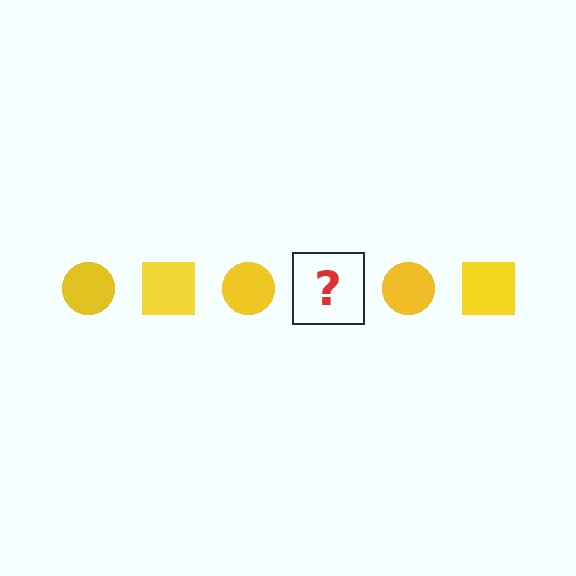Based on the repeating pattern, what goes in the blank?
The blank should be a yellow square.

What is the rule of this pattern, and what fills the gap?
The rule is that the pattern cycles through circle, square shapes in yellow. The gap should be filled with a yellow square.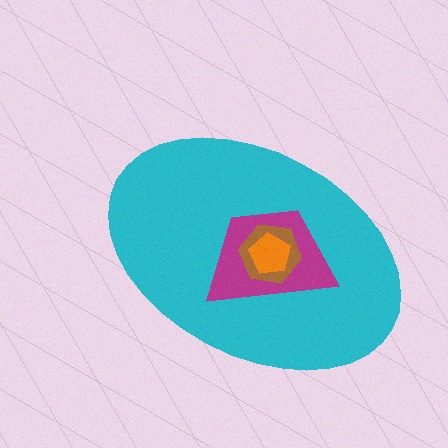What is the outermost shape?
The cyan ellipse.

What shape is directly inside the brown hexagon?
The orange pentagon.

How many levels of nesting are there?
4.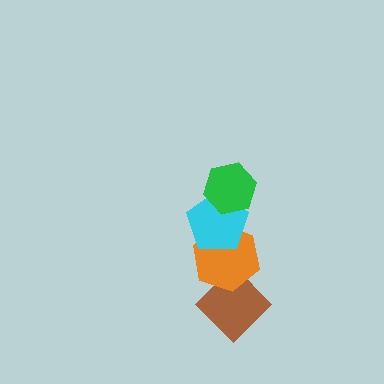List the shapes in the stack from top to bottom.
From top to bottom: the green hexagon, the cyan pentagon, the orange hexagon, the brown diamond.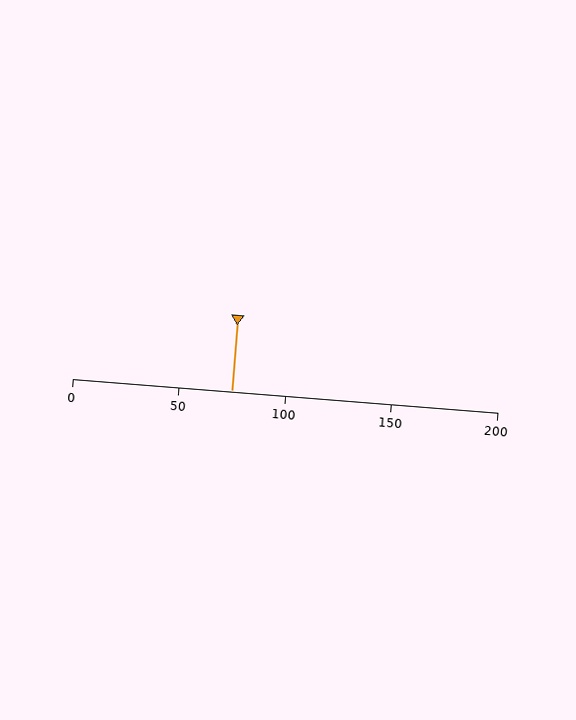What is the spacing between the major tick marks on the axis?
The major ticks are spaced 50 apart.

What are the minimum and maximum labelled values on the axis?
The axis runs from 0 to 200.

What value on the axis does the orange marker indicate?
The marker indicates approximately 75.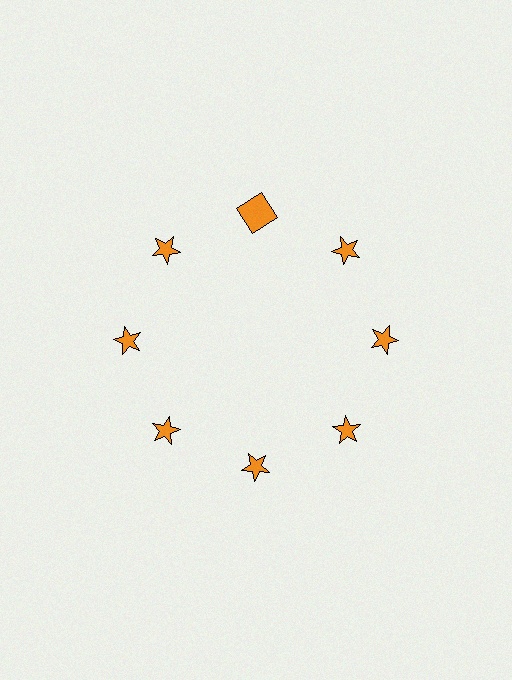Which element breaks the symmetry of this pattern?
The orange square at roughly the 12 o'clock position breaks the symmetry. All other shapes are orange stars.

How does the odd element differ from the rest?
It has a different shape: square instead of star.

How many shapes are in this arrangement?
There are 8 shapes arranged in a ring pattern.